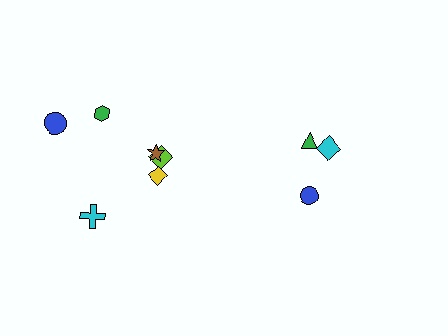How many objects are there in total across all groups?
There are 9 objects.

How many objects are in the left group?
There are 6 objects.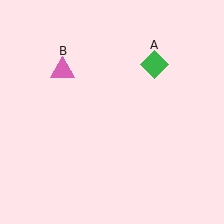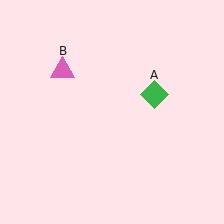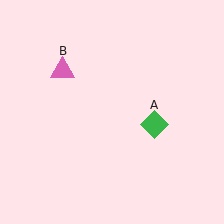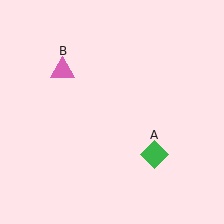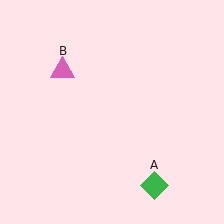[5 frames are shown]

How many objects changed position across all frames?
1 object changed position: green diamond (object A).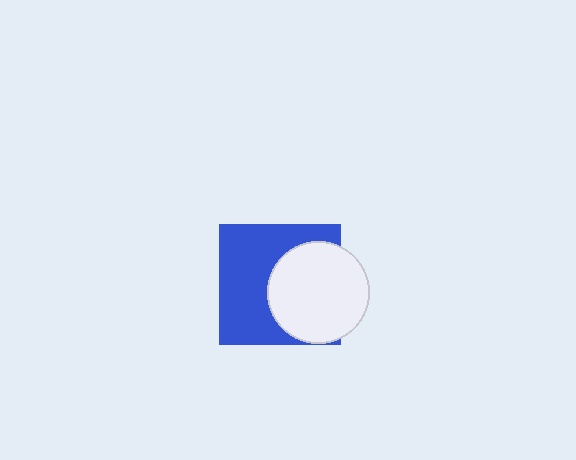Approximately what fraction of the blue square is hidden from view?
Roughly 43% of the blue square is hidden behind the white circle.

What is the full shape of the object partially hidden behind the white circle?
The partially hidden object is a blue square.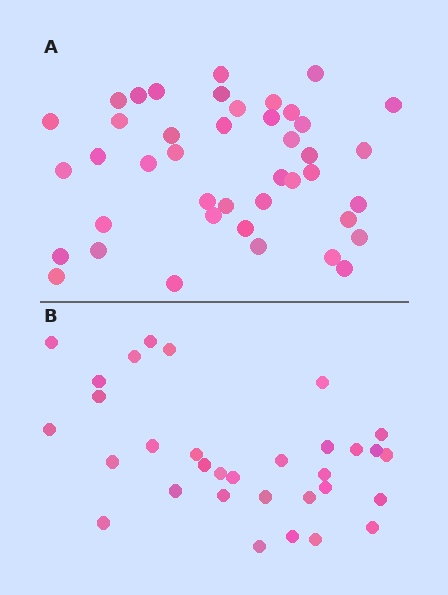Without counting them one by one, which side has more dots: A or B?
Region A (the top region) has more dots.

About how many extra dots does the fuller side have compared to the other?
Region A has roughly 10 or so more dots than region B.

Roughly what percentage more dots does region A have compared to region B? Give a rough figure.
About 30% more.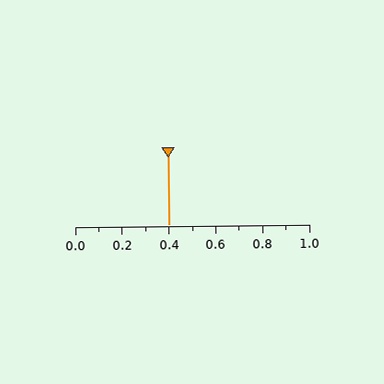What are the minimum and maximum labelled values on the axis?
The axis runs from 0.0 to 1.0.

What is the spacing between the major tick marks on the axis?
The major ticks are spaced 0.2 apart.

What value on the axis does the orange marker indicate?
The marker indicates approximately 0.4.